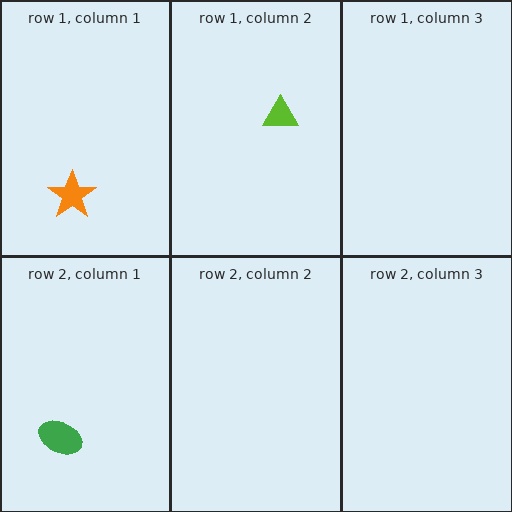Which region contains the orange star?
The row 1, column 1 region.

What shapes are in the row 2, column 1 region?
The green ellipse.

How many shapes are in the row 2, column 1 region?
1.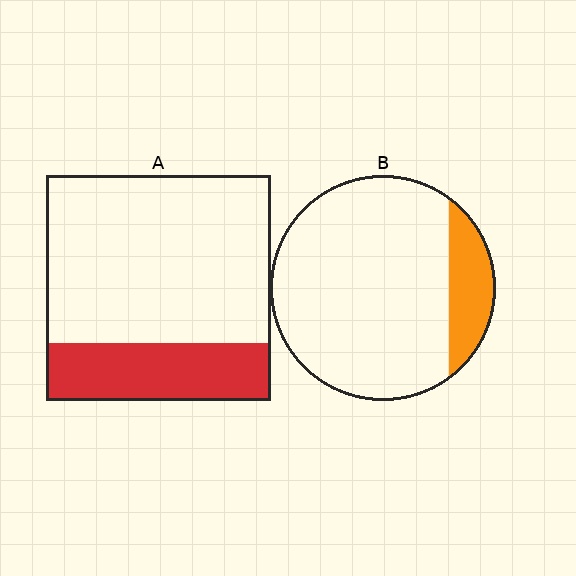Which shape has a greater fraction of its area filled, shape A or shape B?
Shape A.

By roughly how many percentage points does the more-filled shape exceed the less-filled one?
By roughly 10 percentage points (A over B).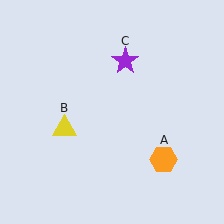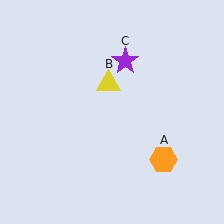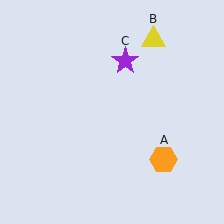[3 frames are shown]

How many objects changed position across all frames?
1 object changed position: yellow triangle (object B).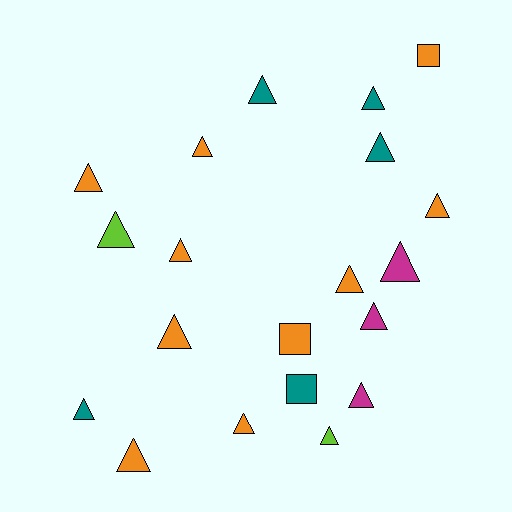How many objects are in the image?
There are 20 objects.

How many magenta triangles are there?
There are 3 magenta triangles.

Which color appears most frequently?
Orange, with 10 objects.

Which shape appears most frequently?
Triangle, with 17 objects.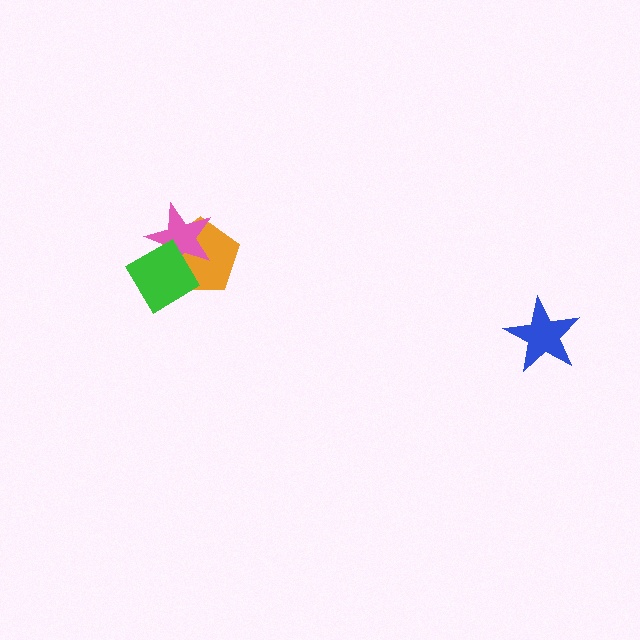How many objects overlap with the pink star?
2 objects overlap with the pink star.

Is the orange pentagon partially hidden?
Yes, it is partially covered by another shape.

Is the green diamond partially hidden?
No, no other shape covers it.